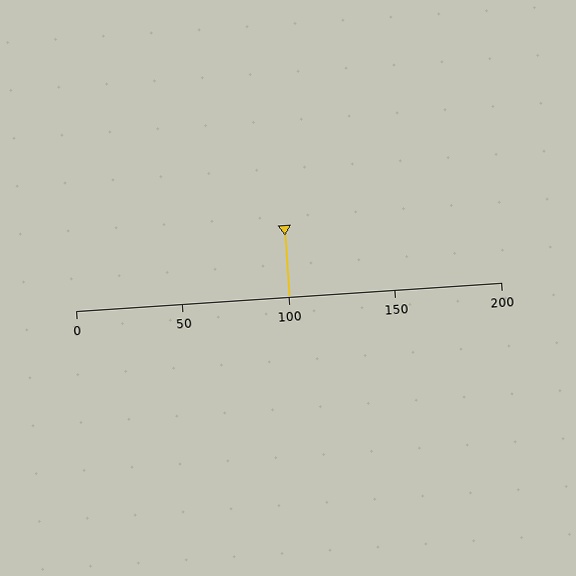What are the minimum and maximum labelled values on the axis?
The axis runs from 0 to 200.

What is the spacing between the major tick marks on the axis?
The major ticks are spaced 50 apart.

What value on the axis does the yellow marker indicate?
The marker indicates approximately 100.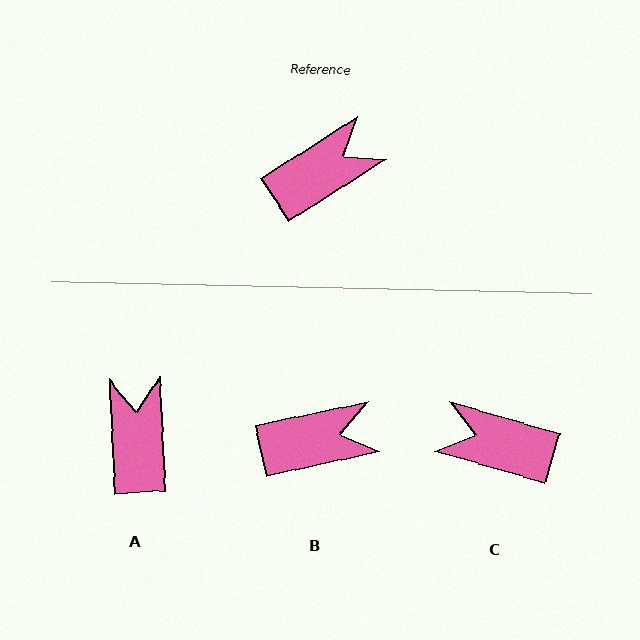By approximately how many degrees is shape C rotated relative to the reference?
Approximately 131 degrees counter-clockwise.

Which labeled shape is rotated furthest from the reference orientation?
C, about 131 degrees away.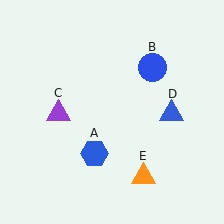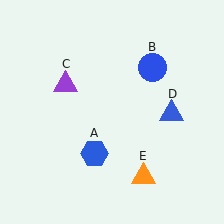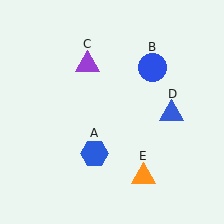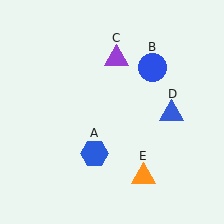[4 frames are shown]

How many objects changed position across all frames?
1 object changed position: purple triangle (object C).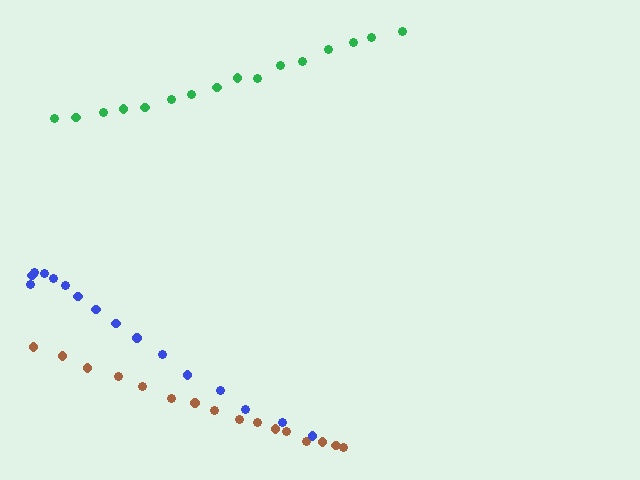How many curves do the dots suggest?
There are 3 distinct paths.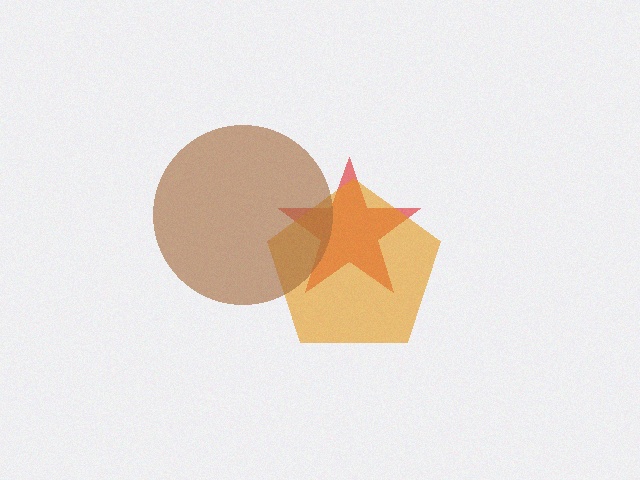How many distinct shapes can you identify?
There are 3 distinct shapes: a red star, an orange pentagon, a brown circle.